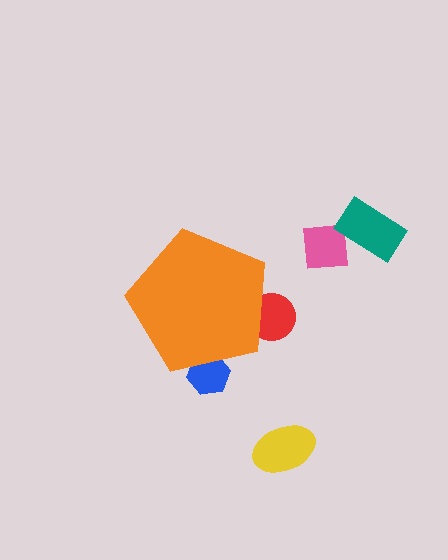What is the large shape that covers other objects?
An orange pentagon.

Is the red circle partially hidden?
Yes, the red circle is partially hidden behind the orange pentagon.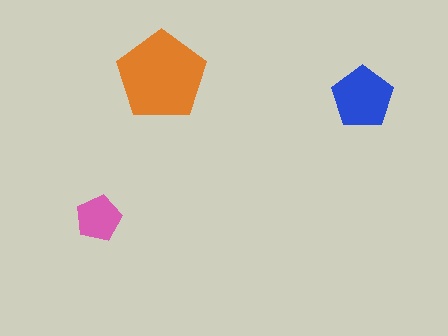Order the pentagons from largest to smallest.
the orange one, the blue one, the pink one.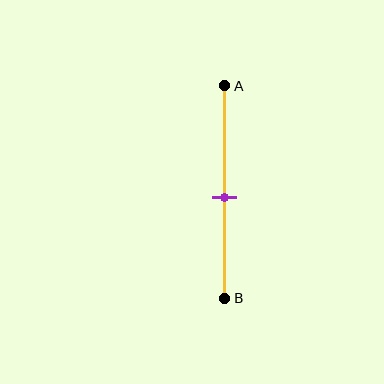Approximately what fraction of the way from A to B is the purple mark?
The purple mark is approximately 55% of the way from A to B.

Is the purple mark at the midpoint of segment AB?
Yes, the mark is approximately at the midpoint.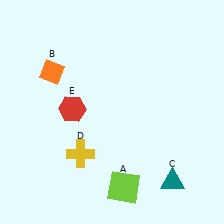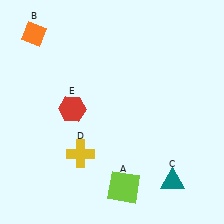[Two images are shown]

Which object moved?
The orange diamond (B) moved up.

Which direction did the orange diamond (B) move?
The orange diamond (B) moved up.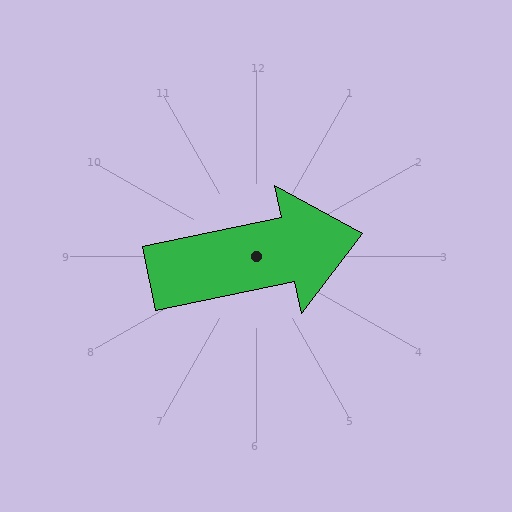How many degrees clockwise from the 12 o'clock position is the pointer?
Approximately 78 degrees.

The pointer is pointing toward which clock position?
Roughly 3 o'clock.